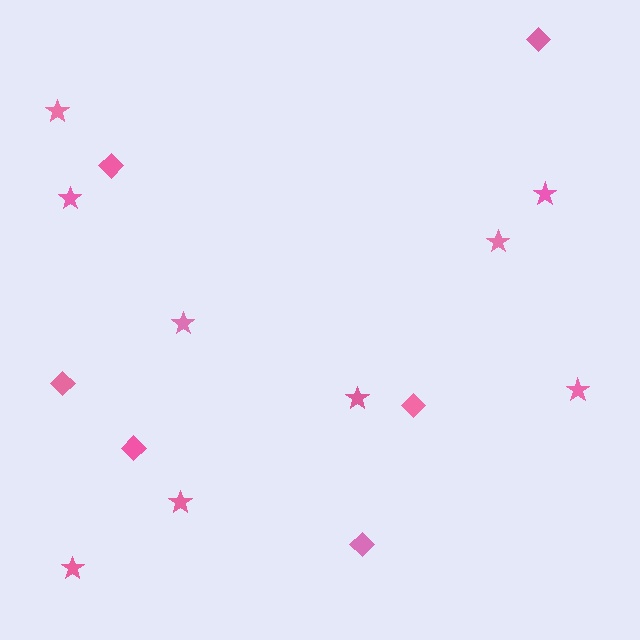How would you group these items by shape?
There are 2 groups: one group of stars (9) and one group of diamonds (6).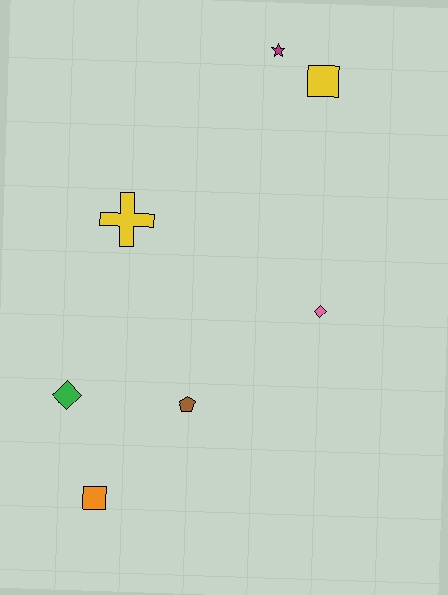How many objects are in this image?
There are 7 objects.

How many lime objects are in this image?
There are no lime objects.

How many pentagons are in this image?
There is 1 pentagon.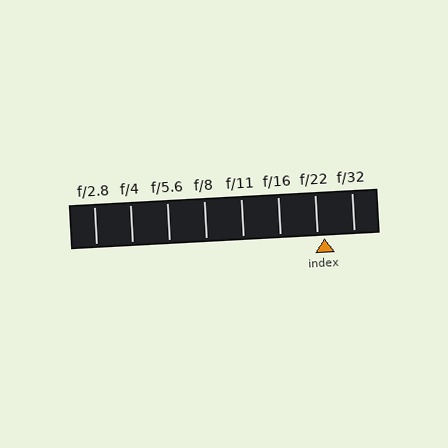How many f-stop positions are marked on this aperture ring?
There are 8 f-stop positions marked.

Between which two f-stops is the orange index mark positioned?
The index mark is between f/22 and f/32.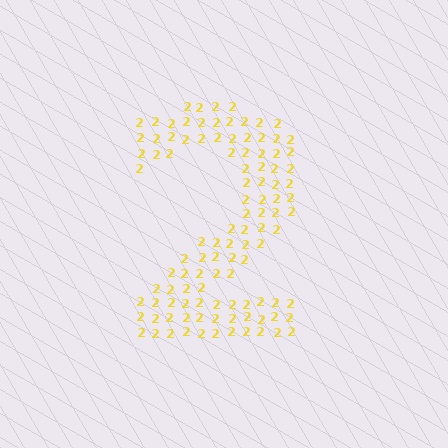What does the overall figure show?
The overall figure shows the digit 2.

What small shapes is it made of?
It is made of small digit 2's.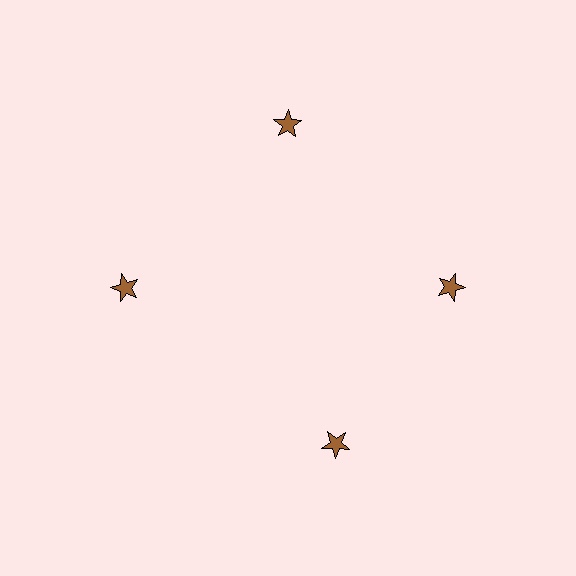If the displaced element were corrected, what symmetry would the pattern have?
It would have 4-fold rotational symmetry — the pattern would map onto itself every 90 degrees.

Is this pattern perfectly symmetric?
No. The 4 brown stars are arranged in a ring, but one element near the 6 o'clock position is rotated out of alignment along the ring, breaking the 4-fold rotational symmetry.